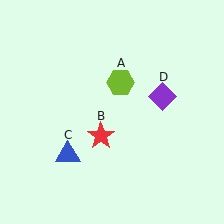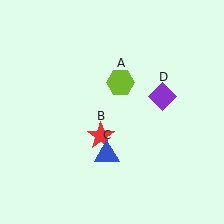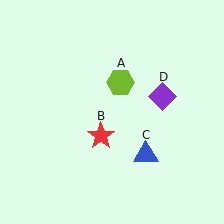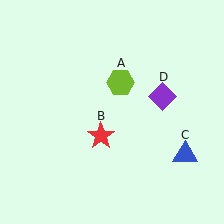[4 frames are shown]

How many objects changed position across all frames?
1 object changed position: blue triangle (object C).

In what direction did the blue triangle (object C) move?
The blue triangle (object C) moved right.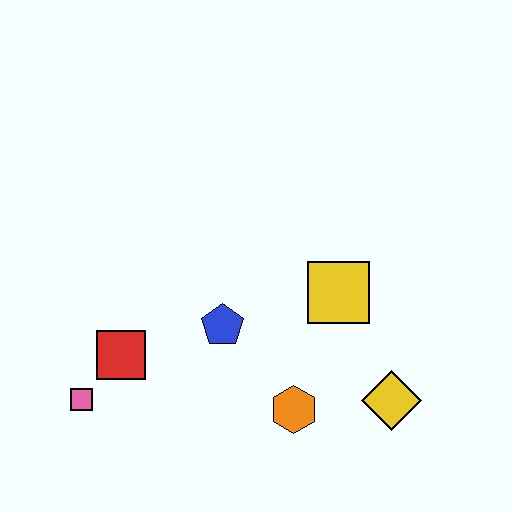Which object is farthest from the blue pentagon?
The yellow diamond is farthest from the blue pentagon.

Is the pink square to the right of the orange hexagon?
No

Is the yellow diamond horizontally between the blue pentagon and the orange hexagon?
No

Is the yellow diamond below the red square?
Yes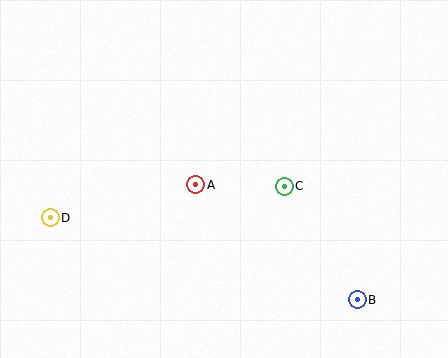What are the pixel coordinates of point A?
Point A is at (196, 185).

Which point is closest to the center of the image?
Point A at (196, 185) is closest to the center.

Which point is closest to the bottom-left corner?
Point D is closest to the bottom-left corner.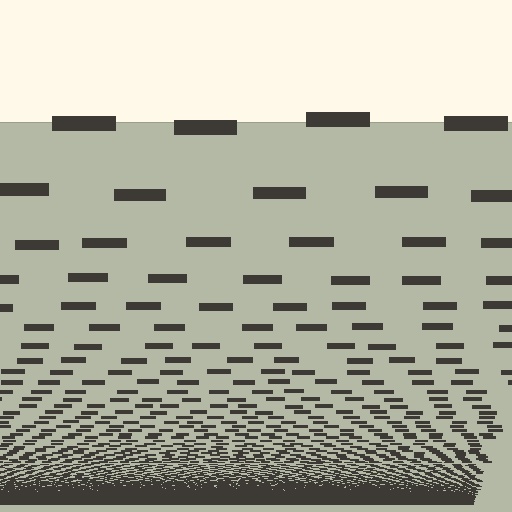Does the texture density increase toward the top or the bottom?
Density increases toward the bottom.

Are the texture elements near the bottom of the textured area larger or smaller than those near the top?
Smaller. The gradient is inverted — elements near the bottom are smaller and denser.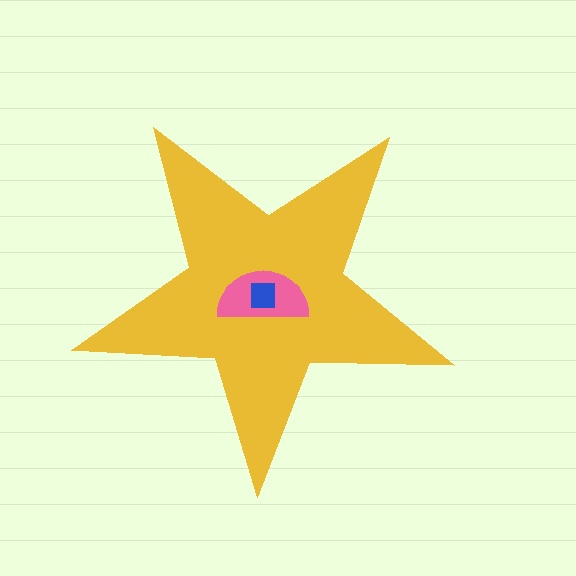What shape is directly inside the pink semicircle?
The blue square.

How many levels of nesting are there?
3.